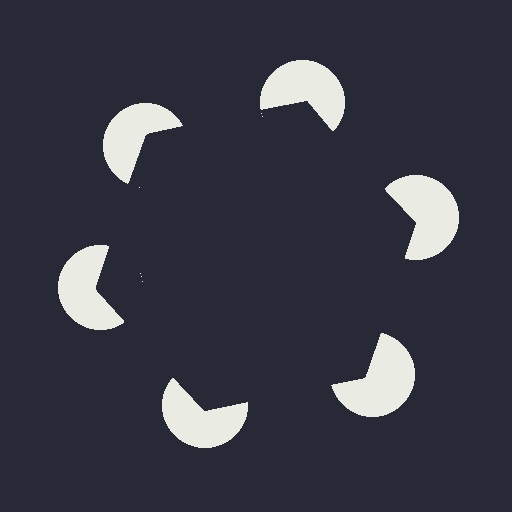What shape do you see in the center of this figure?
An illusory hexagon — its edges are inferred from the aligned wedge cuts in the pac-man discs, not physically drawn.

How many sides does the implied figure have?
6 sides.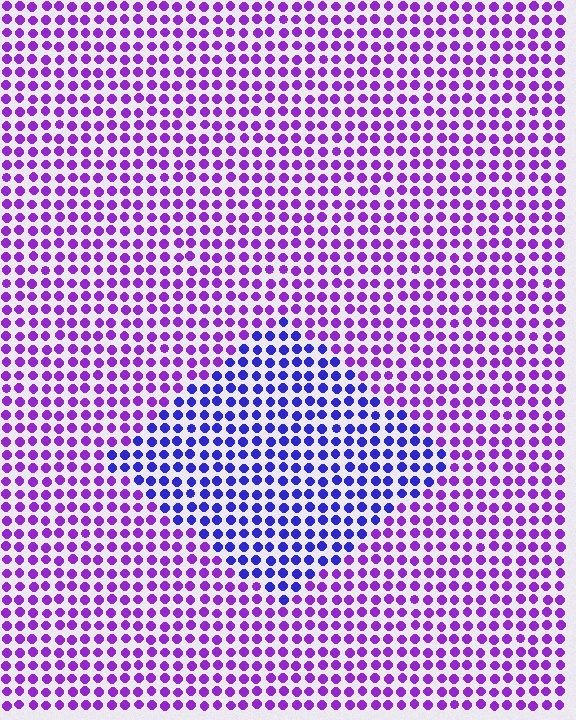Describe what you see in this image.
The image is filled with small purple elements in a uniform arrangement. A diamond-shaped region is visible where the elements are tinted to a slightly different hue, forming a subtle color boundary.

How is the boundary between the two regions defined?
The boundary is defined purely by a slight shift in hue (about 38 degrees). Spacing, size, and orientation are identical on both sides.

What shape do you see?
I see a diamond.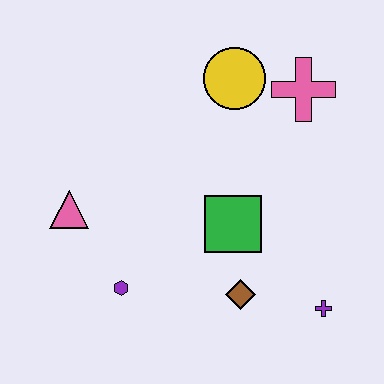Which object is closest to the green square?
The brown diamond is closest to the green square.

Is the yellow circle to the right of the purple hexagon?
Yes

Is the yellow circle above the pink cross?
Yes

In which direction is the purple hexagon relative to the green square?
The purple hexagon is to the left of the green square.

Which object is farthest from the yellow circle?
The purple cross is farthest from the yellow circle.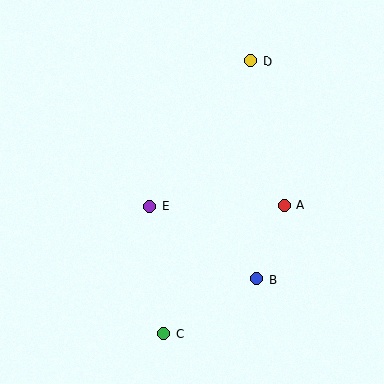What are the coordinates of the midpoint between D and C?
The midpoint between D and C is at (207, 197).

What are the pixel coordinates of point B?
Point B is at (257, 279).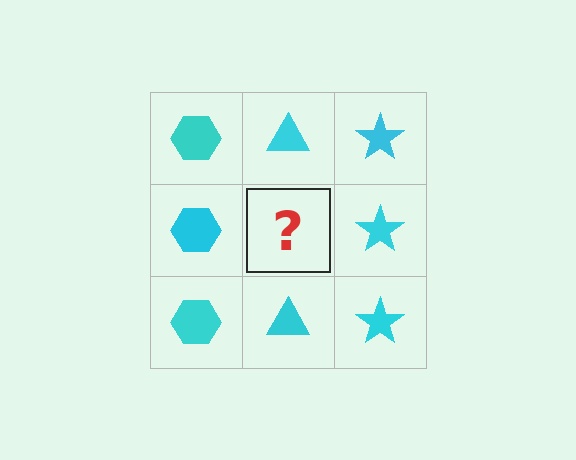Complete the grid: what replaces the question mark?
The question mark should be replaced with a cyan triangle.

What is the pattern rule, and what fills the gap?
The rule is that each column has a consistent shape. The gap should be filled with a cyan triangle.